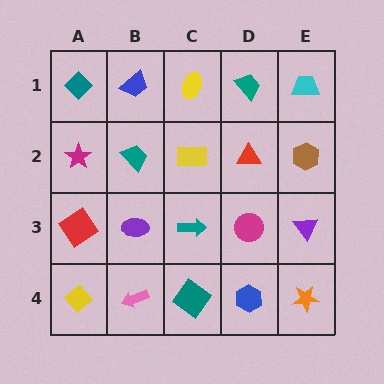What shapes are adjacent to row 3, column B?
A teal trapezoid (row 2, column B), a pink arrow (row 4, column B), a red diamond (row 3, column A), a teal arrow (row 3, column C).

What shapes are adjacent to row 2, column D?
A teal trapezoid (row 1, column D), a magenta circle (row 3, column D), a yellow rectangle (row 2, column C), a brown hexagon (row 2, column E).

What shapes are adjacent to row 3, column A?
A magenta star (row 2, column A), a yellow diamond (row 4, column A), a purple ellipse (row 3, column B).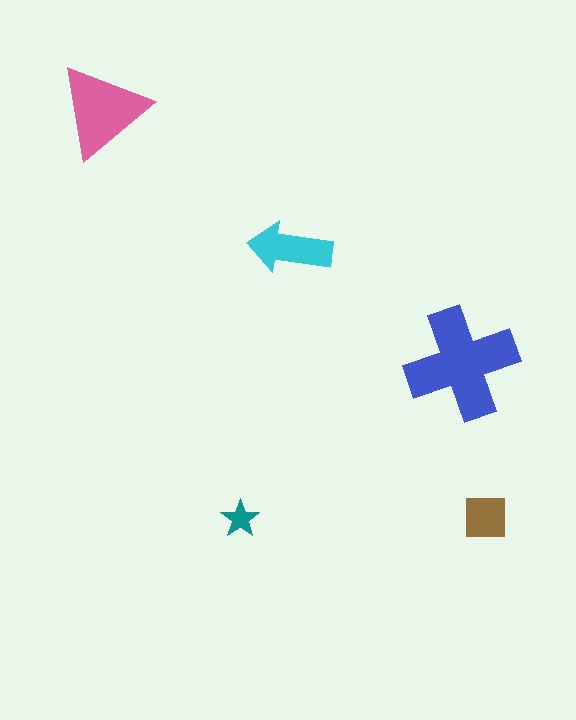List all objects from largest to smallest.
The blue cross, the pink triangle, the cyan arrow, the brown square, the teal star.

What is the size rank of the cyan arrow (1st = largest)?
3rd.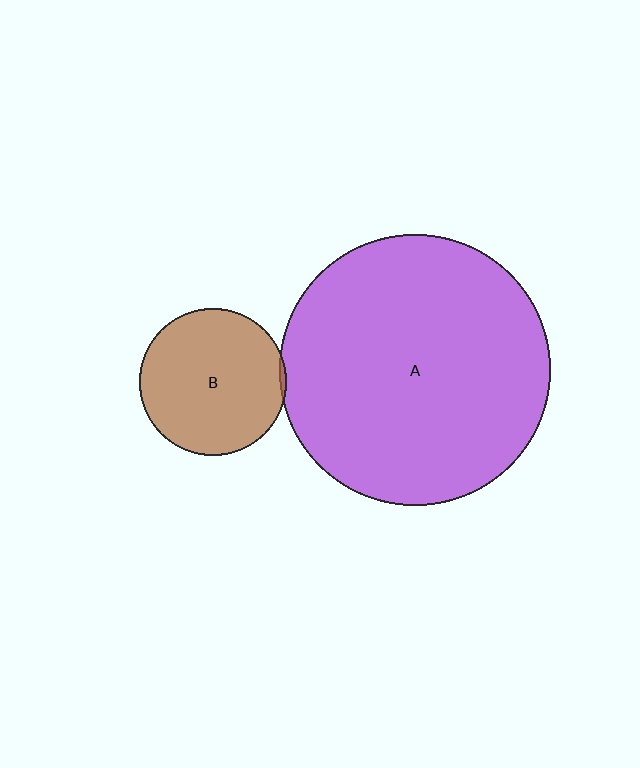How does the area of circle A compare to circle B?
Approximately 3.4 times.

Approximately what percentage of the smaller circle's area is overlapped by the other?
Approximately 5%.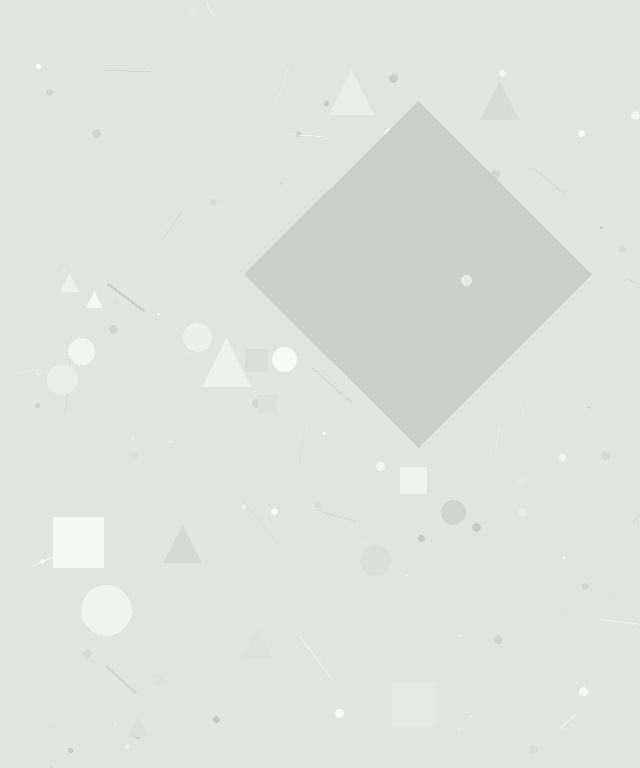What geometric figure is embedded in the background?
A diamond is embedded in the background.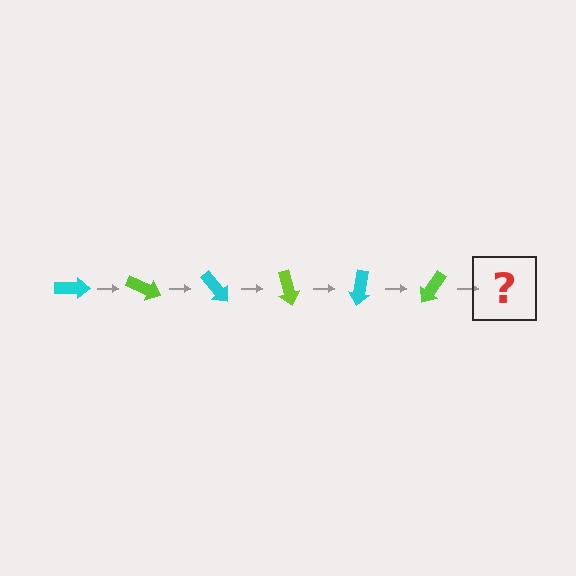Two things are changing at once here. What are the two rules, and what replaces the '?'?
The two rules are that it rotates 25 degrees each step and the color cycles through cyan and lime. The '?' should be a cyan arrow, rotated 150 degrees from the start.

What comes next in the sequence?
The next element should be a cyan arrow, rotated 150 degrees from the start.